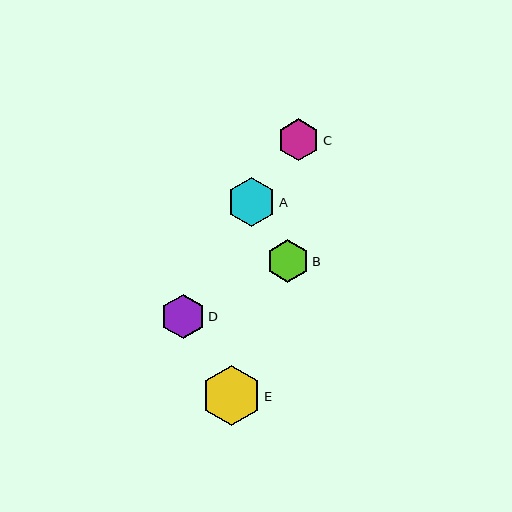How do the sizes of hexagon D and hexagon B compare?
Hexagon D and hexagon B are approximately the same size.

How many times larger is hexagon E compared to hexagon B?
Hexagon E is approximately 1.4 times the size of hexagon B.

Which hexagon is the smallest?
Hexagon C is the smallest with a size of approximately 42 pixels.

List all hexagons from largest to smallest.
From largest to smallest: E, A, D, B, C.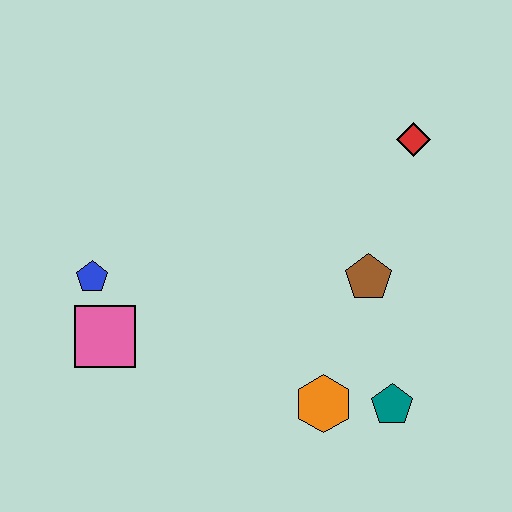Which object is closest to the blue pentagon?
The pink square is closest to the blue pentagon.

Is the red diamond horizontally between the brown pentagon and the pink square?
No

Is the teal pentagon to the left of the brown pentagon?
No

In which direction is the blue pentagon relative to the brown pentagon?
The blue pentagon is to the left of the brown pentagon.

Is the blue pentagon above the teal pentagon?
Yes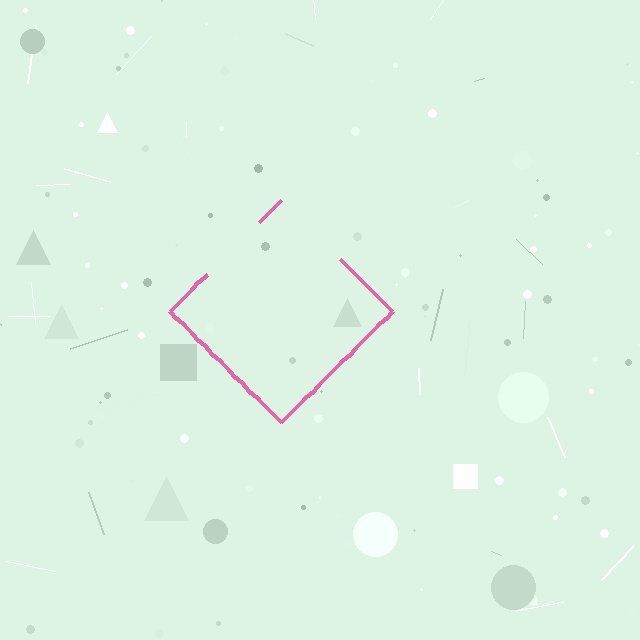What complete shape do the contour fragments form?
The contour fragments form a diamond.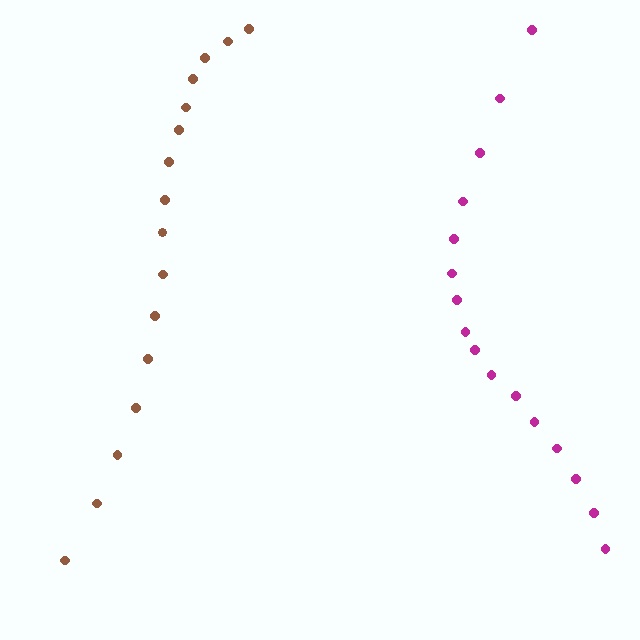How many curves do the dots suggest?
There are 2 distinct paths.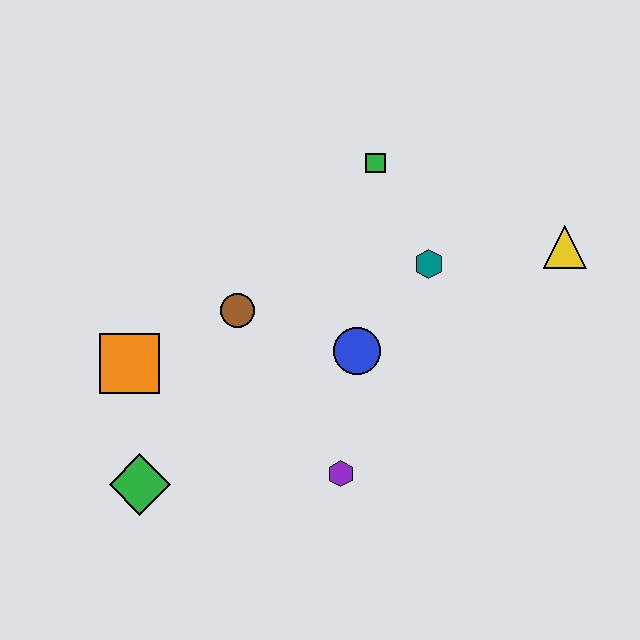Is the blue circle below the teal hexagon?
Yes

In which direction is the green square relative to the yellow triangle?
The green square is to the left of the yellow triangle.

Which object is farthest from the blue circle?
The green diamond is farthest from the blue circle.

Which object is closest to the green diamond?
The orange square is closest to the green diamond.